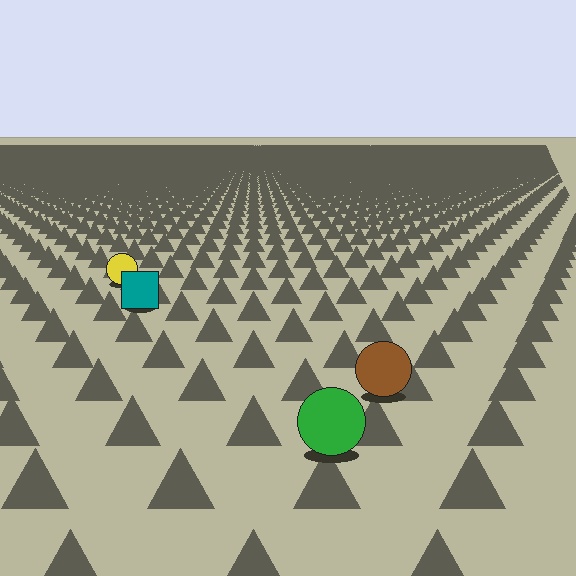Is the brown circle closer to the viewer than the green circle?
No. The green circle is closer — you can tell from the texture gradient: the ground texture is coarser near it.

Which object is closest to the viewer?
The green circle is closest. The texture marks near it are larger and more spread out.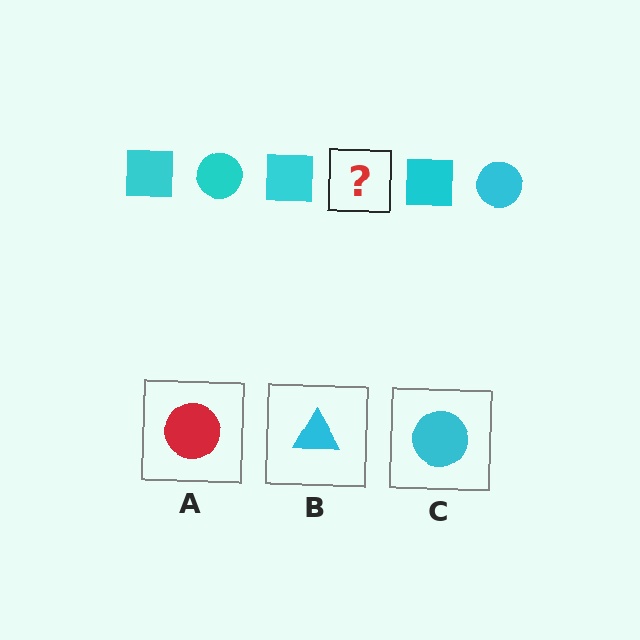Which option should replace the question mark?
Option C.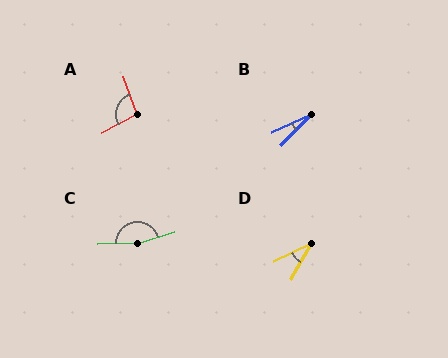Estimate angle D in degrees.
Approximately 35 degrees.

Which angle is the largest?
C, at approximately 164 degrees.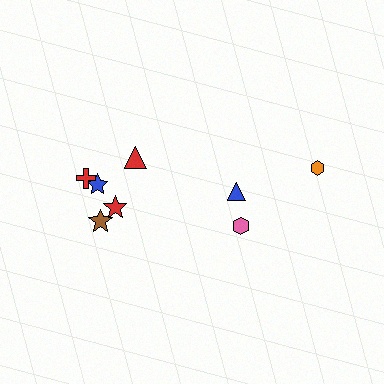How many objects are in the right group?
There are 3 objects.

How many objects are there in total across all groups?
There are 8 objects.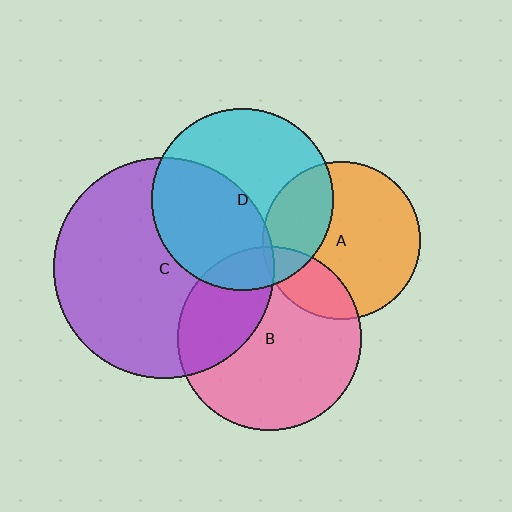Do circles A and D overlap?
Yes.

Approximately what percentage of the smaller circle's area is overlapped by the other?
Approximately 30%.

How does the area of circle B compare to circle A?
Approximately 1.4 times.